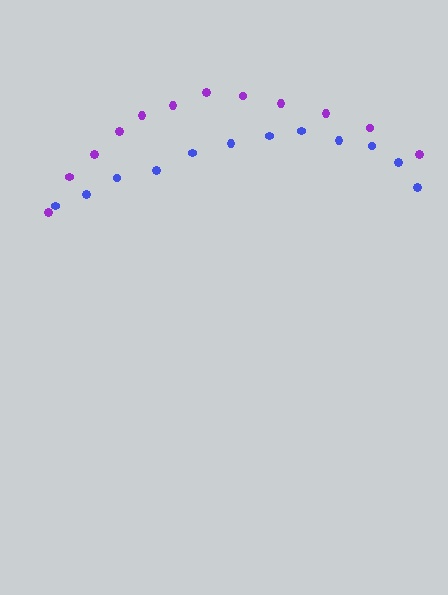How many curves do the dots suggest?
There are 2 distinct paths.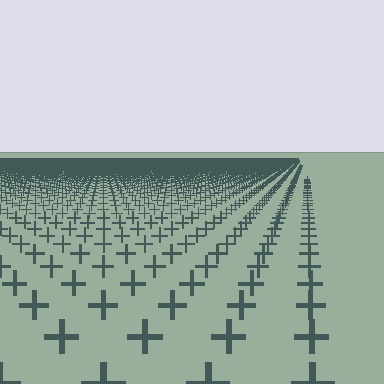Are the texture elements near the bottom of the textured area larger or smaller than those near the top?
Larger. Near the bottom, elements are closer to the viewer and appear at a bigger on-screen size.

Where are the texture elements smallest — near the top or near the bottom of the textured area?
Near the top.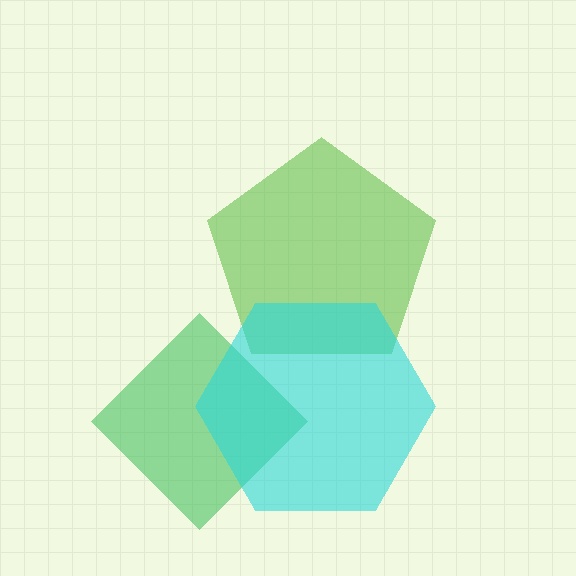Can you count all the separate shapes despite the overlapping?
Yes, there are 3 separate shapes.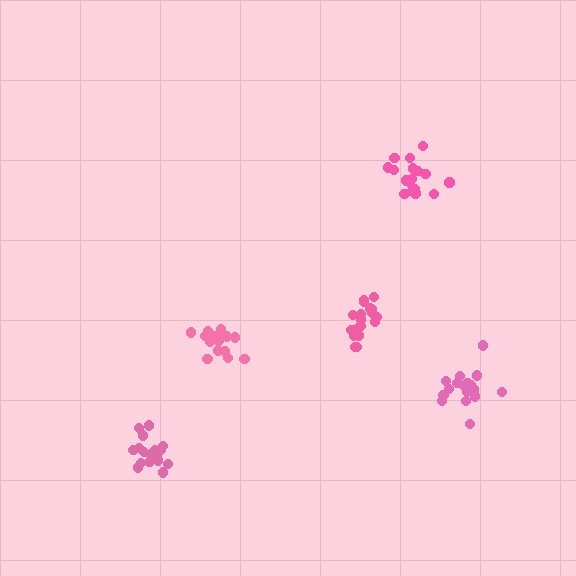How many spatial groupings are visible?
There are 5 spatial groupings.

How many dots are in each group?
Group 1: 18 dots, Group 2: 17 dots, Group 3: 19 dots, Group 4: 15 dots, Group 5: 18 dots (87 total).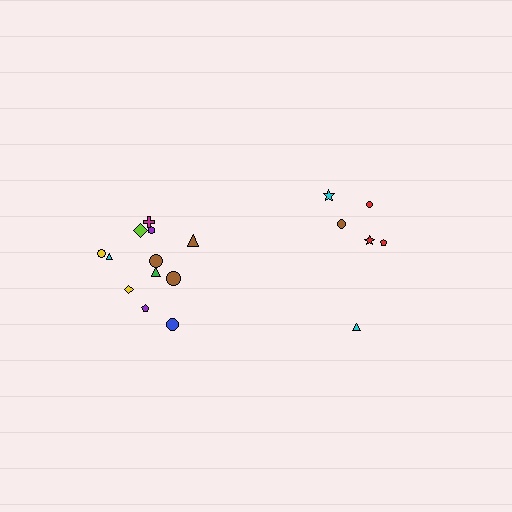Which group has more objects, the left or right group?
The left group.